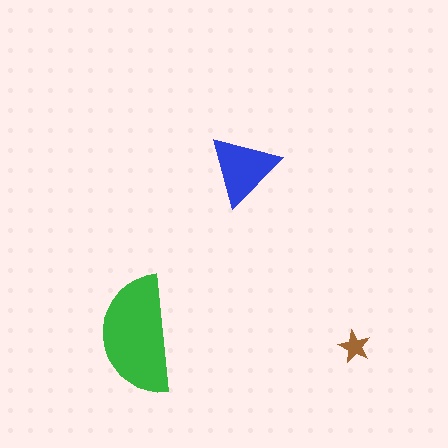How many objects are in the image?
There are 3 objects in the image.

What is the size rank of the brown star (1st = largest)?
3rd.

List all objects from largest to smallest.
The green semicircle, the blue triangle, the brown star.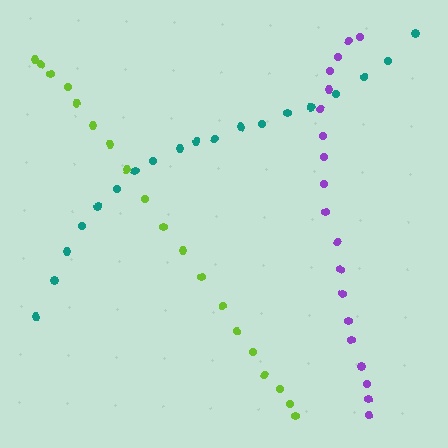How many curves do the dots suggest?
There are 3 distinct paths.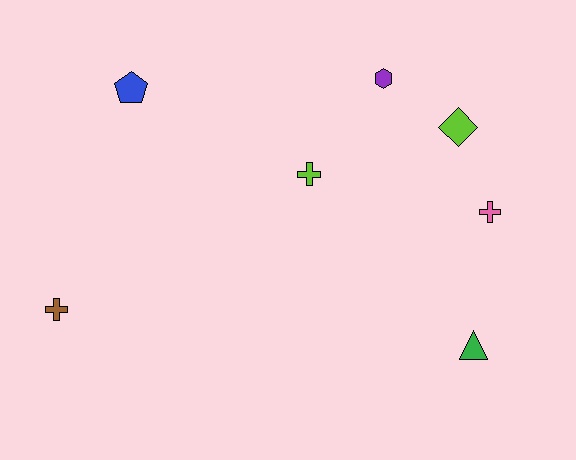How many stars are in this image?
There are no stars.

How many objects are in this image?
There are 7 objects.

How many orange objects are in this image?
There are no orange objects.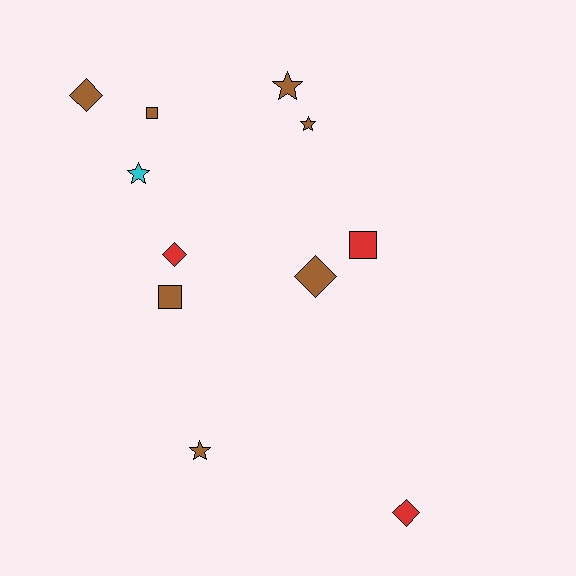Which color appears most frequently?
Brown, with 7 objects.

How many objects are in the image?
There are 11 objects.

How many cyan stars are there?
There is 1 cyan star.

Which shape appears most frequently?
Star, with 4 objects.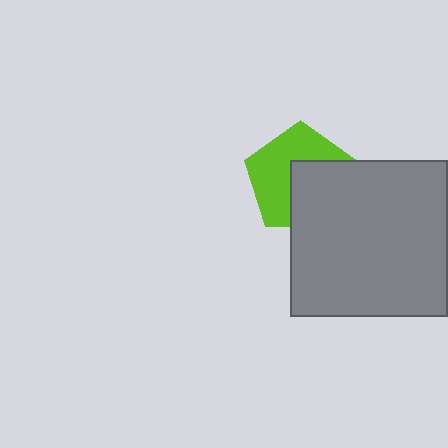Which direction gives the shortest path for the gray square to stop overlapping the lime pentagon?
Moving toward the lower-right gives the shortest separation.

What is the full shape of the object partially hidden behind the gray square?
The partially hidden object is a lime pentagon.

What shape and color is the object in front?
The object in front is a gray square.